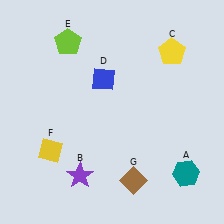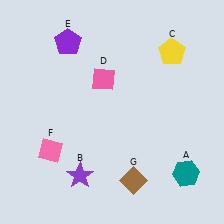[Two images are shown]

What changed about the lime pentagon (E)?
In Image 1, E is lime. In Image 2, it changed to purple.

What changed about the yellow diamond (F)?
In Image 1, F is yellow. In Image 2, it changed to pink.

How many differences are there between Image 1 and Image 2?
There are 3 differences between the two images.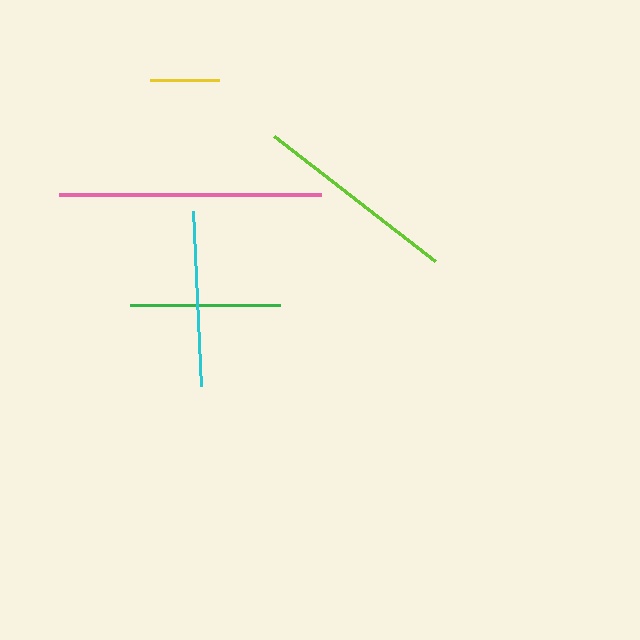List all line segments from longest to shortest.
From longest to shortest: pink, lime, cyan, green, yellow.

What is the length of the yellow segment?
The yellow segment is approximately 69 pixels long.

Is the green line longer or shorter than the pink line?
The pink line is longer than the green line.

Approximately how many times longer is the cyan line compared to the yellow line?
The cyan line is approximately 2.5 times the length of the yellow line.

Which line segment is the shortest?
The yellow line is the shortest at approximately 69 pixels.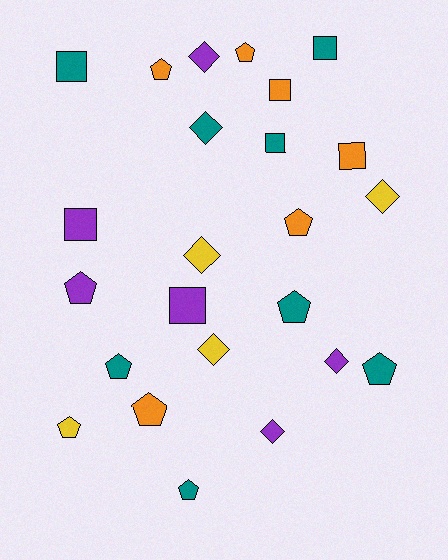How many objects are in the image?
There are 24 objects.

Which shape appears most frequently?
Pentagon, with 10 objects.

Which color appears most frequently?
Teal, with 8 objects.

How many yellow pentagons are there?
There is 1 yellow pentagon.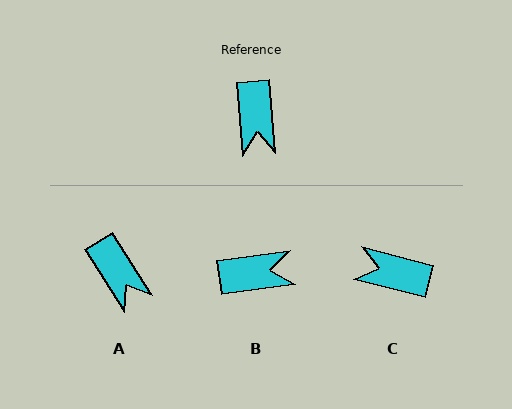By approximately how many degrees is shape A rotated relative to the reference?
Approximately 27 degrees counter-clockwise.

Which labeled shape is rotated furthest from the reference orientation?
C, about 109 degrees away.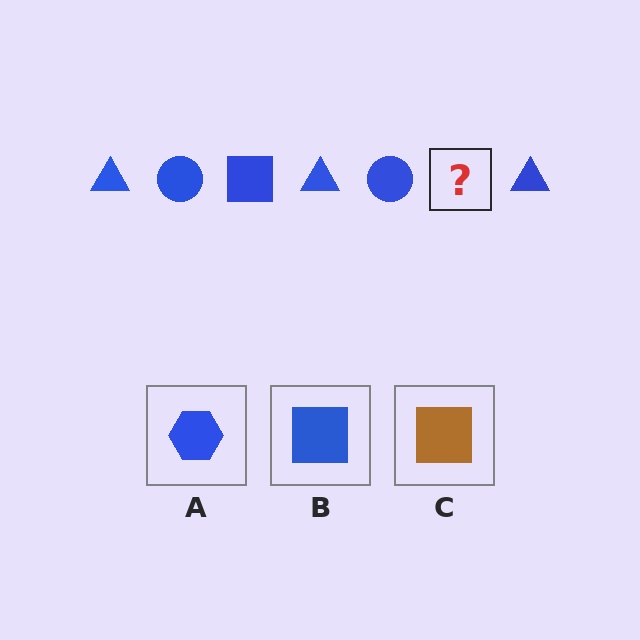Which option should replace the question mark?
Option B.